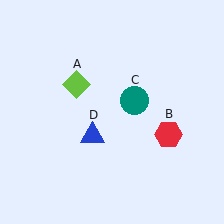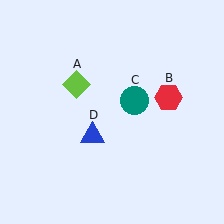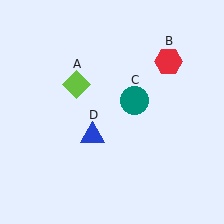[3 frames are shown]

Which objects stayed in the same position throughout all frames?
Lime diamond (object A) and teal circle (object C) and blue triangle (object D) remained stationary.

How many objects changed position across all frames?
1 object changed position: red hexagon (object B).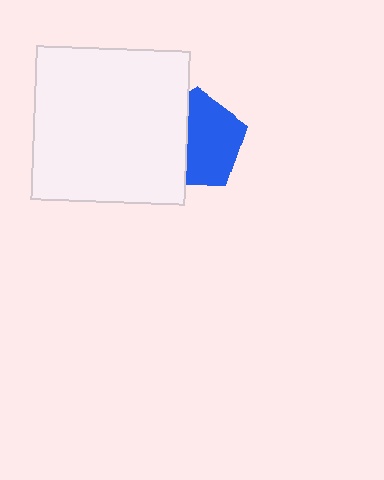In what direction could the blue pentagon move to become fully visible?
The blue pentagon could move right. That would shift it out from behind the white square entirely.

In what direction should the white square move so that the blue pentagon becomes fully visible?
The white square should move left. That is the shortest direction to clear the overlap and leave the blue pentagon fully visible.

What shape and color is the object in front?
The object in front is a white square.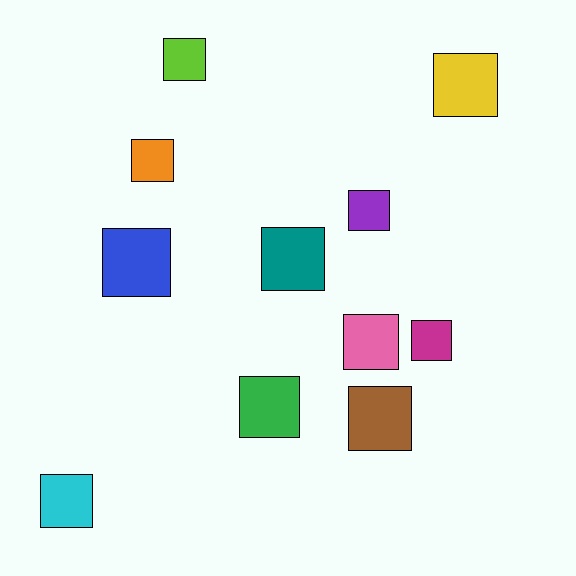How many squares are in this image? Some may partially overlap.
There are 11 squares.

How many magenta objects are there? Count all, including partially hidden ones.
There is 1 magenta object.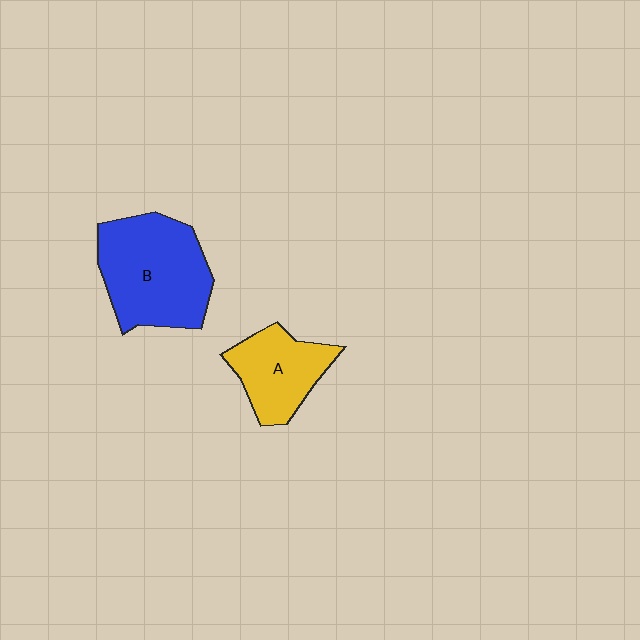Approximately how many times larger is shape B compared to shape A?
Approximately 1.6 times.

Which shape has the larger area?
Shape B (blue).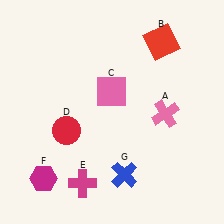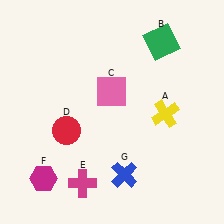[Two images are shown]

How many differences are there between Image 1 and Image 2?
There are 2 differences between the two images.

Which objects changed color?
A changed from pink to yellow. B changed from red to green.